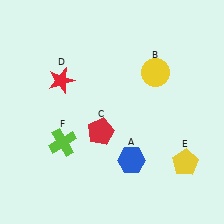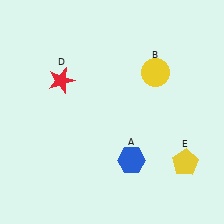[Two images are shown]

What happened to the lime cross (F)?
The lime cross (F) was removed in Image 2. It was in the bottom-left area of Image 1.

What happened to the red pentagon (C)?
The red pentagon (C) was removed in Image 2. It was in the bottom-left area of Image 1.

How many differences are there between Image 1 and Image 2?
There are 2 differences between the two images.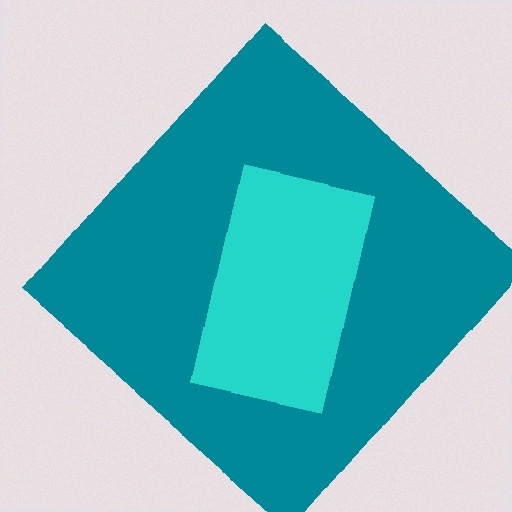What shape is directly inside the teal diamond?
The cyan rectangle.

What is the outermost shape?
The teal diamond.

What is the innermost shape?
The cyan rectangle.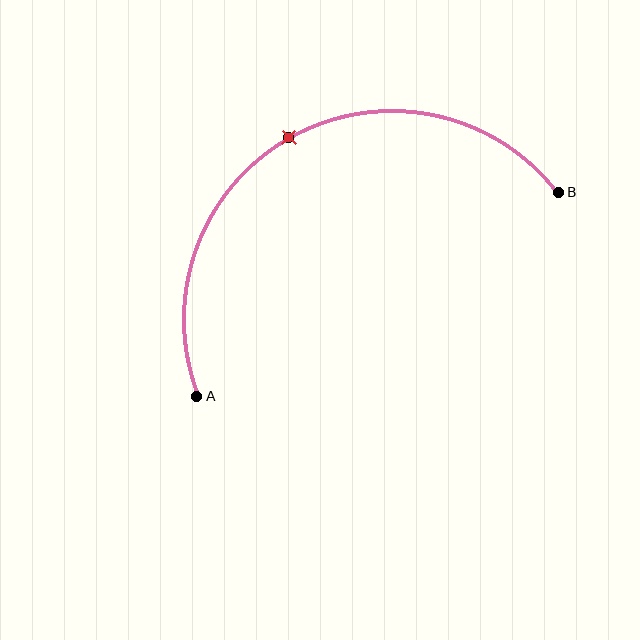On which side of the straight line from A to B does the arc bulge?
The arc bulges above the straight line connecting A and B.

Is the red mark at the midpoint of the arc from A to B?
Yes. The red mark lies on the arc at equal arc-length from both A and B — it is the arc midpoint.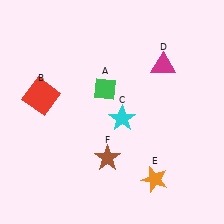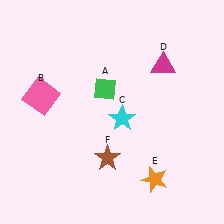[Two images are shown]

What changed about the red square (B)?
In Image 1, B is red. In Image 2, it changed to pink.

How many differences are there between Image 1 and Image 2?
There is 1 difference between the two images.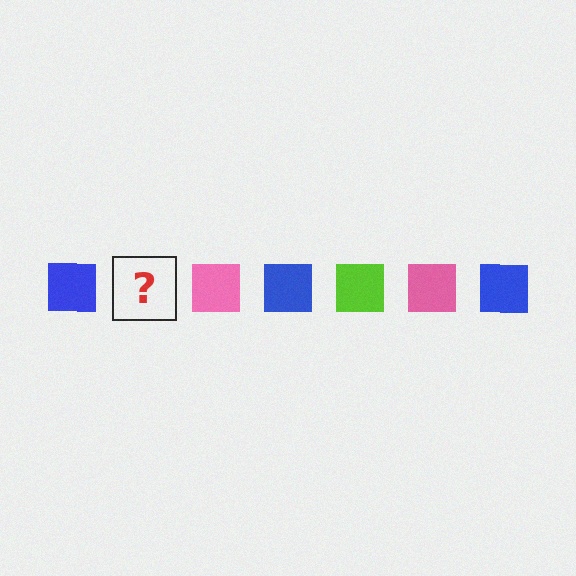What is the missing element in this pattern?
The missing element is a lime square.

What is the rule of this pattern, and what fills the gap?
The rule is that the pattern cycles through blue, lime, pink squares. The gap should be filled with a lime square.